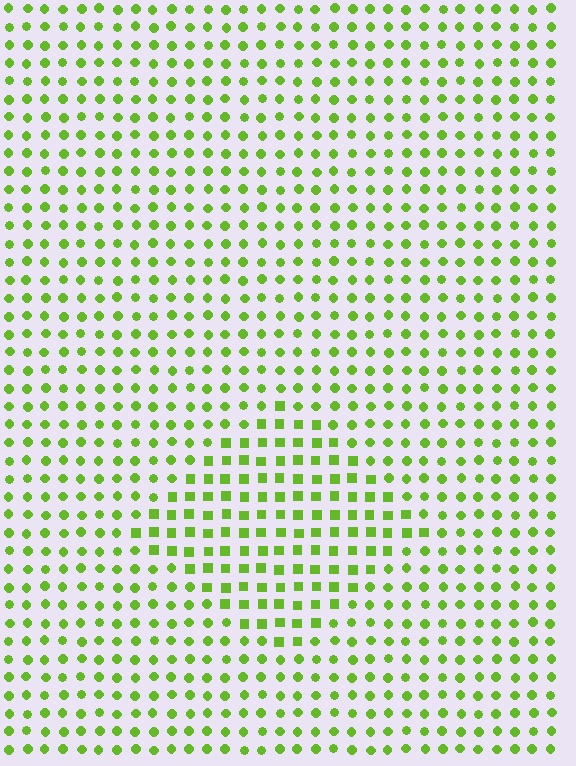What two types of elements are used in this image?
The image uses squares inside the diamond region and circles outside it.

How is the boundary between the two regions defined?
The boundary is defined by a change in element shape: squares inside vs. circles outside. All elements share the same color and spacing.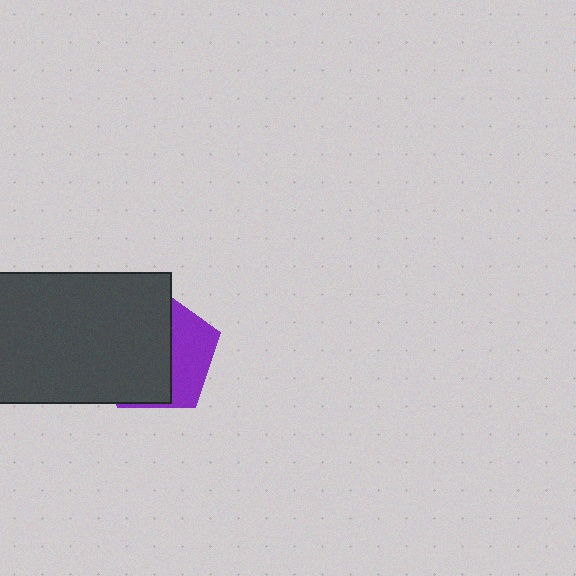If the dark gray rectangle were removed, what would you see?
You would see the complete purple pentagon.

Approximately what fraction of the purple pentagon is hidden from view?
Roughly 64% of the purple pentagon is hidden behind the dark gray rectangle.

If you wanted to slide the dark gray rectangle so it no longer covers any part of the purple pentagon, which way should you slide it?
Slide it left — that is the most direct way to separate the two shapes.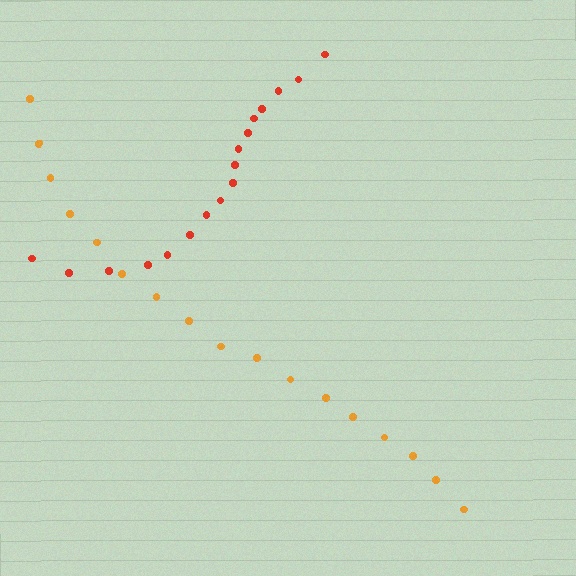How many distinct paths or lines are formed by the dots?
There are 2 distinct paths.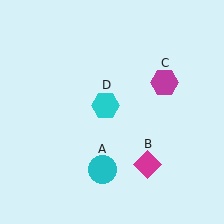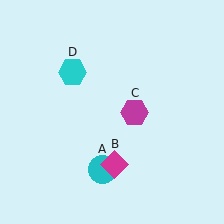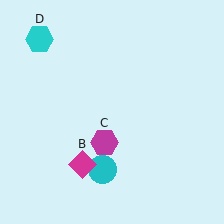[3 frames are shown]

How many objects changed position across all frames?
3 objects changed position: magenta diamond (object B), magenta hexagon (object C), cyan hexagon (object D).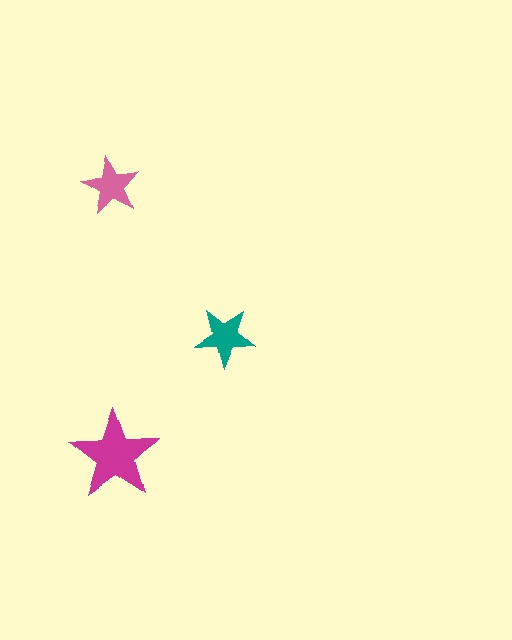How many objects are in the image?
There are 3 objects in the image.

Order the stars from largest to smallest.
the magenta one, the teal one, the pink one.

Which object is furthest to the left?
The magenta star is leftmost.